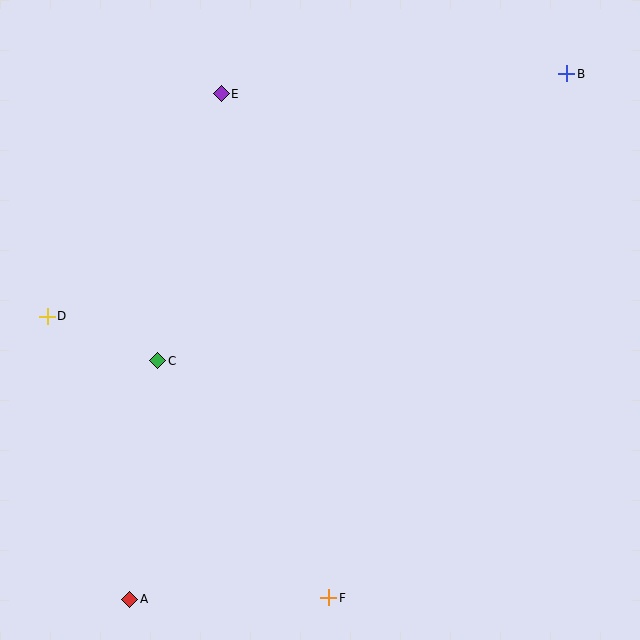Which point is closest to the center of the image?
Point C at (158, 361) is closest to the center.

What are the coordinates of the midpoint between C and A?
The midpoint between C and A is at (144, 480).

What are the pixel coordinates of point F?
Point F is at (329, 598).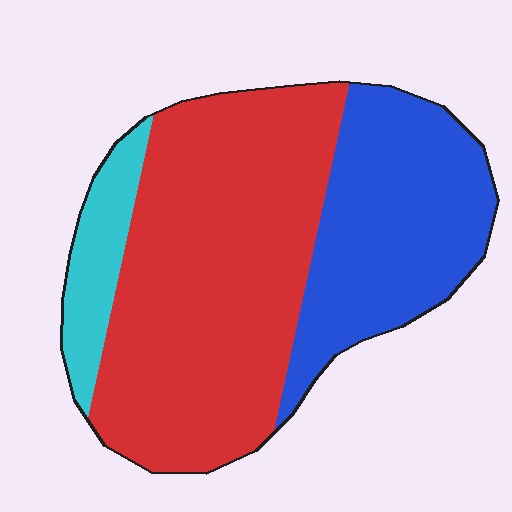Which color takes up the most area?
Red, at roughly 60%.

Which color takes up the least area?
Cyan, at roughly 10%.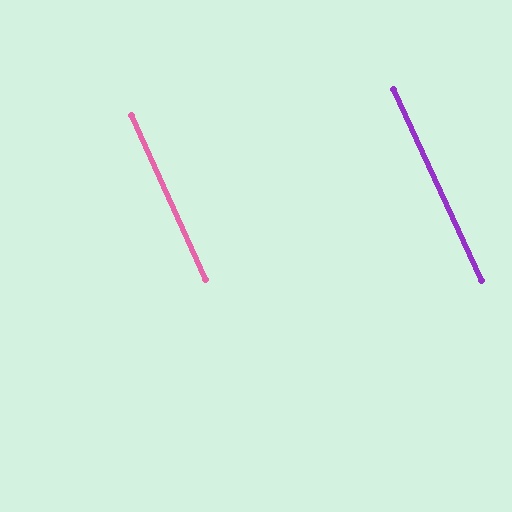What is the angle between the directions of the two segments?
Approximately 1 degree.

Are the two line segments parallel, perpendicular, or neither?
Parallel — their directions differ by only 0.6°.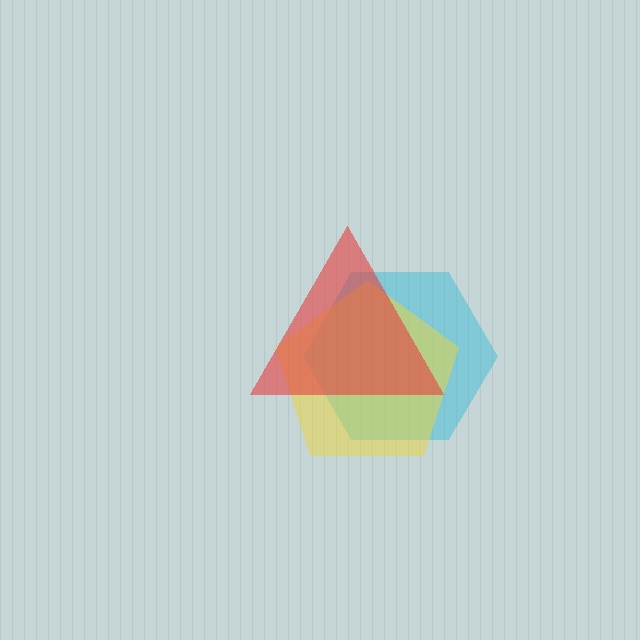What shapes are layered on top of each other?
The layered shapes are: a cyan hexagon, a yellow pentagon, a red triangle.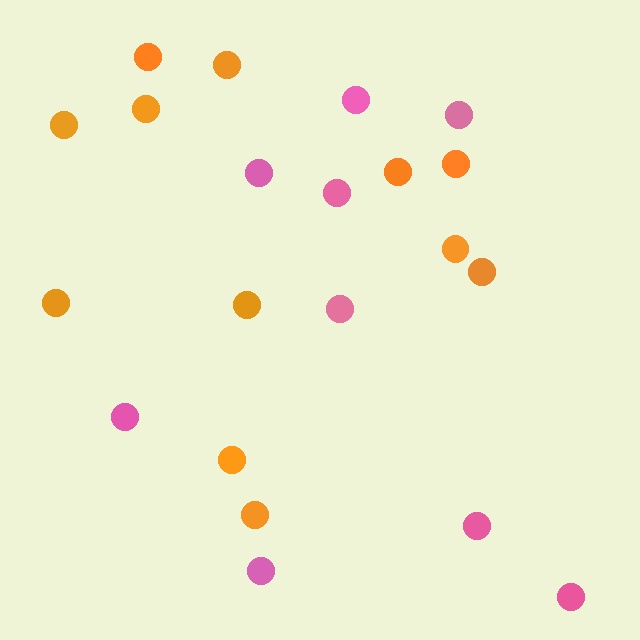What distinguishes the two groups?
There are 2 groups: one group of pink circles (9) and one group of orange circles (12).